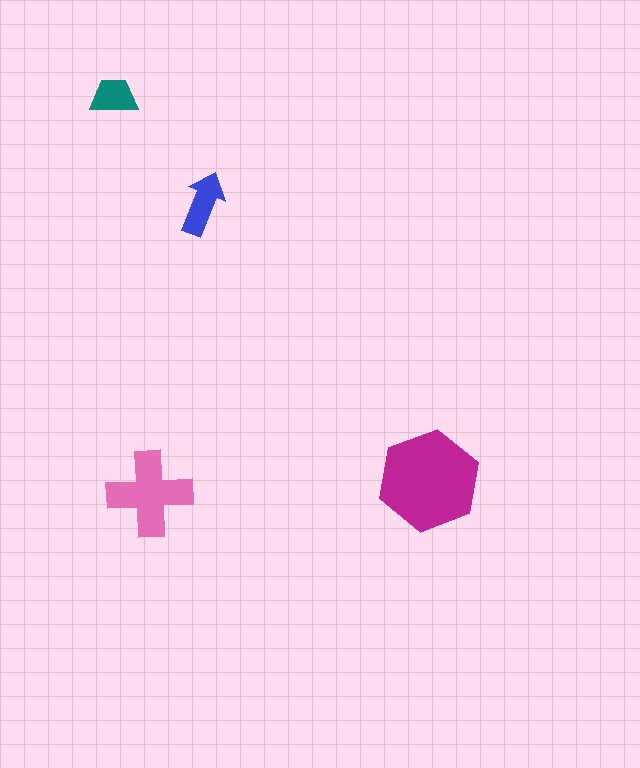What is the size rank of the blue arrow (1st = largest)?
3rd.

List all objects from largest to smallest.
The magenta hexagon, the pink cross, the blue arrow, the teal trapezoid.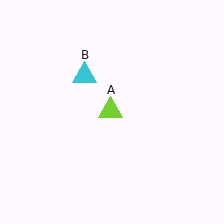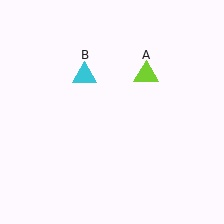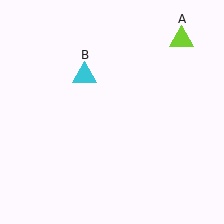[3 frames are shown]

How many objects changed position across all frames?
1 object changed position: lime triangle (object A).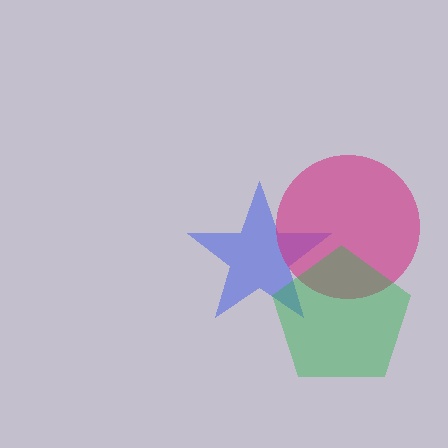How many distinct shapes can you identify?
There are 3 distinct shapes: a blue star, a magenta circle, a green pentagon.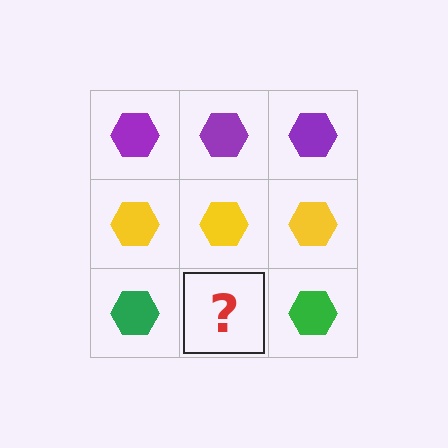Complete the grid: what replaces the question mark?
The question mark should be replaced with a green hexagon.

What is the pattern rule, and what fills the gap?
The rule is that each row has a consistent color. The gap should be filled with a green hexagon.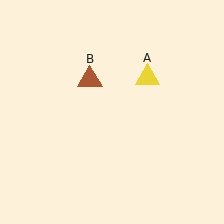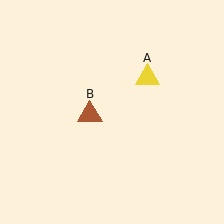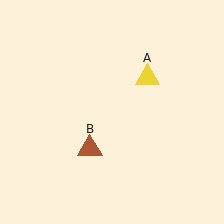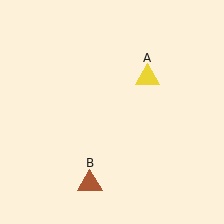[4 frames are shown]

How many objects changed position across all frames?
1 object changed position: brown triangle (object B).